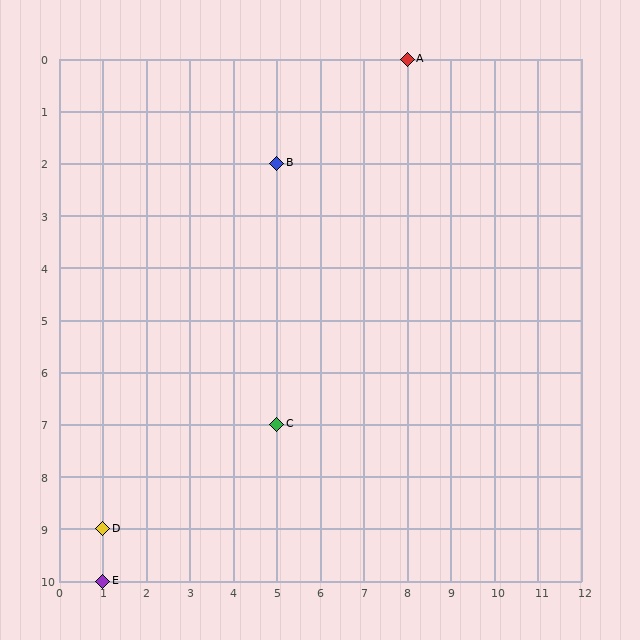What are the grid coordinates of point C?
Point C is at grid coordinates (5, 7).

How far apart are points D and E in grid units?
Points D and E are 1 row apart.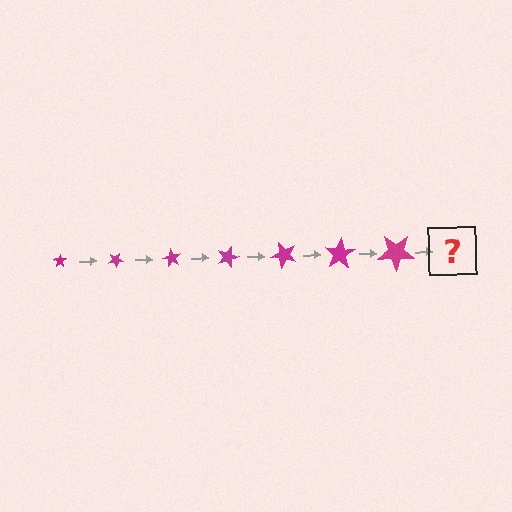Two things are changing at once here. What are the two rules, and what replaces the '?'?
The two rules are that the star grows larger each step and it rotates 30 degrees each step. The '?' should be a star, larger than the previous one and rotated 210 degrees from the start.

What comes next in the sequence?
The next element should be a star, larger than the previous one and rotated 210 degrees from the start.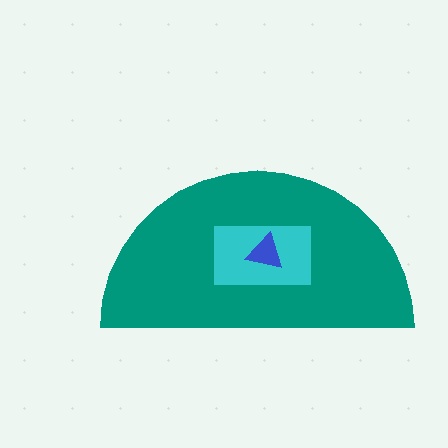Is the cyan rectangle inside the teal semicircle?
Yes.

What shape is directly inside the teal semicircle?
The cyan rectangle.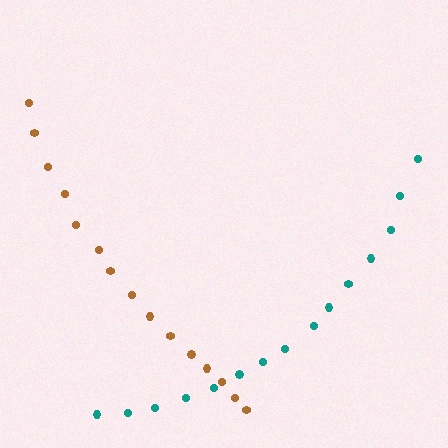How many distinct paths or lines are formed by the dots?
There are 2 distinct paths.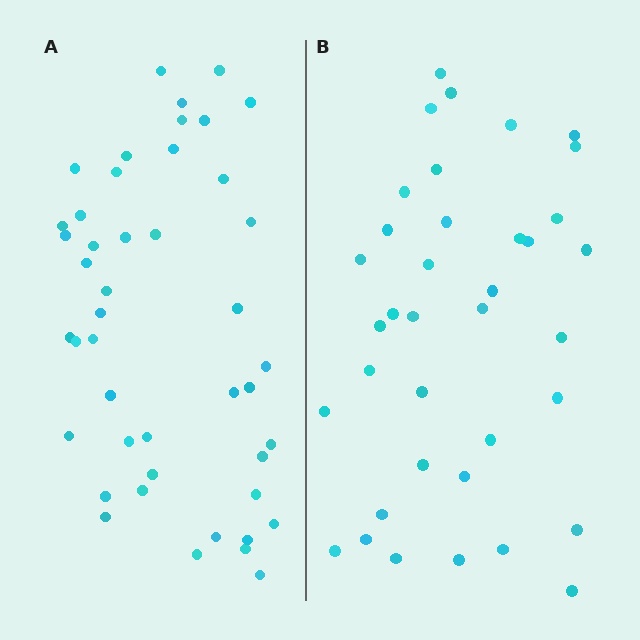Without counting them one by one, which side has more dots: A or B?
Region A (the left region) has more dots.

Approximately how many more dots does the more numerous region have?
Region A has roughly 8 or so more dots than region B.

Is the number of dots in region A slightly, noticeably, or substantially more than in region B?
Region A has only slightly more — the two regions are fairly close. The ratio is roughly 1.2 to 1.